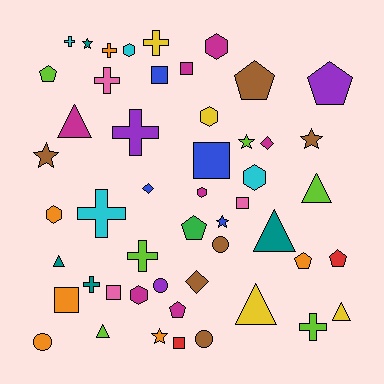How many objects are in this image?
There are 50 objects.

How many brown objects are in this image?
There are 6 brown objects.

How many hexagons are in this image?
There are 7 hexagons.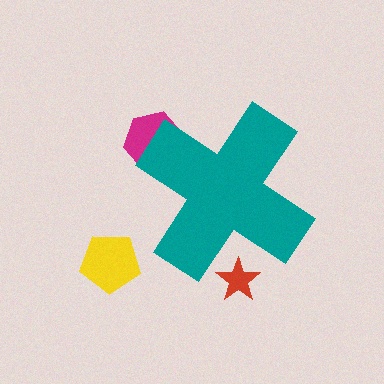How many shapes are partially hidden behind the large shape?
2 shapes are partially hidden.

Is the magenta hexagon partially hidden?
Yes, the magenta hexagon is partially hidden behind the teal cross.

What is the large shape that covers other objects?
A teal cross.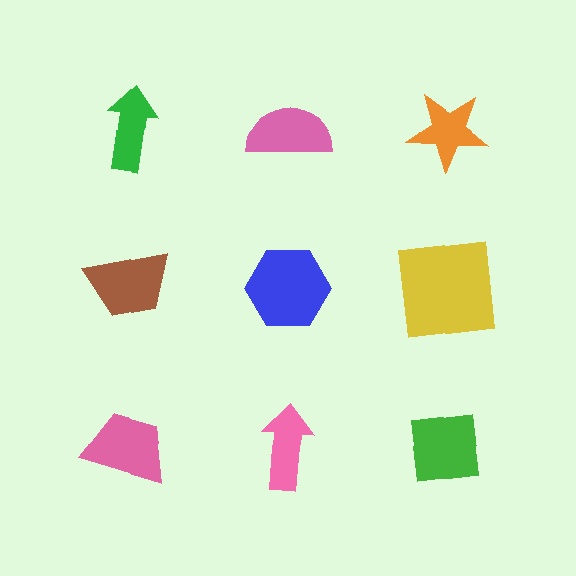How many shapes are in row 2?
3 shapes.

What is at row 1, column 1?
A green arrow.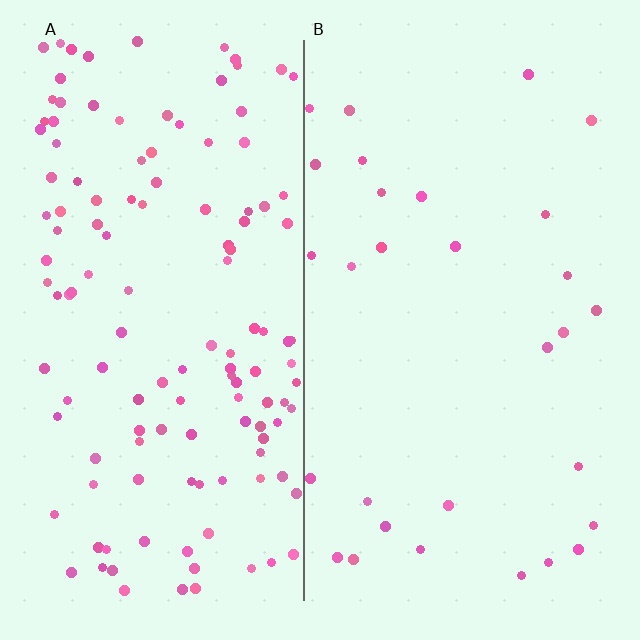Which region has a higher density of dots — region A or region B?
A (the left).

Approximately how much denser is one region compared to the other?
Approximately 4.4× — region A over region B.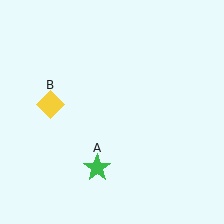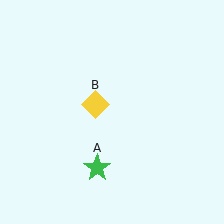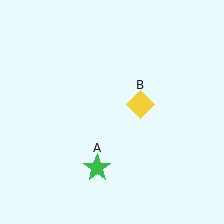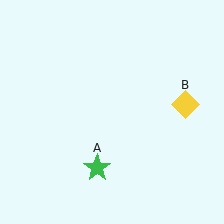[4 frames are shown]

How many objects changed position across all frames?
1 object changed position: yellow diamond (object B).